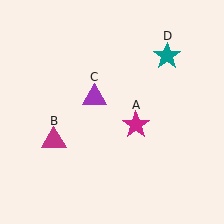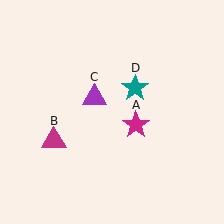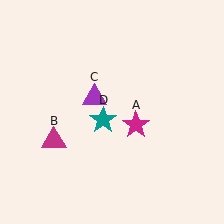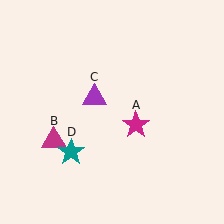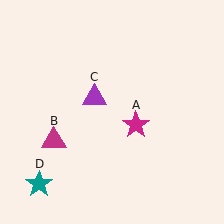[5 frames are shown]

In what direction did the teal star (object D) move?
The teal star (object D) moved down and to the left.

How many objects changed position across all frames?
1 object changed position: teal star (object D).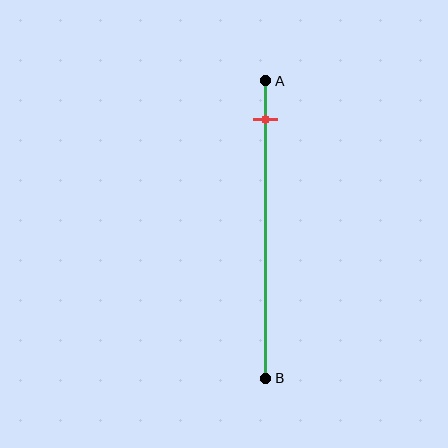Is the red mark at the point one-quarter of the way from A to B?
No, the mark is at about 15% from A, not at the 25% one-quarter point.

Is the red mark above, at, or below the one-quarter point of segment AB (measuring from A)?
The red mark is above the one-quarter point of segment AB.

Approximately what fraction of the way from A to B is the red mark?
The red mark is approximately 15% of the way from A to B.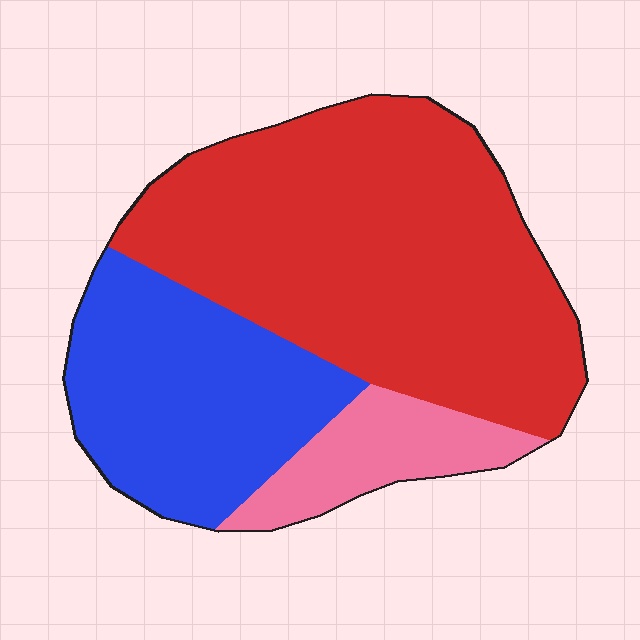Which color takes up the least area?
Pink, at roughly 10%.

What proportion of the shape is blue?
Blue takes up about one third (1/3) of the shape.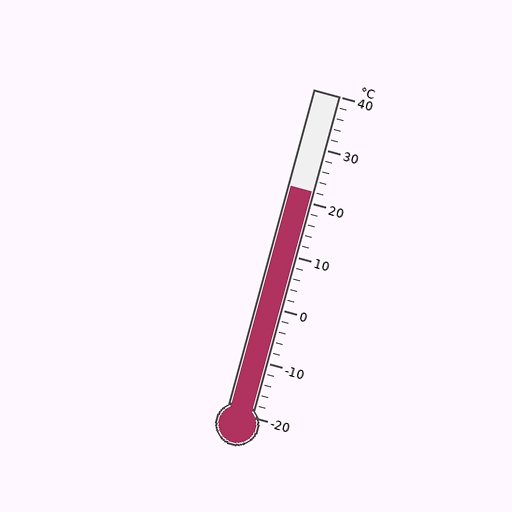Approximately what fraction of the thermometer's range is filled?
The thermometer is filled to approximately 70% of its range.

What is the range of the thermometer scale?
The thermometer scale ranges from -20°C to 40°C.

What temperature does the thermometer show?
The thermometer shows approximately 22°C.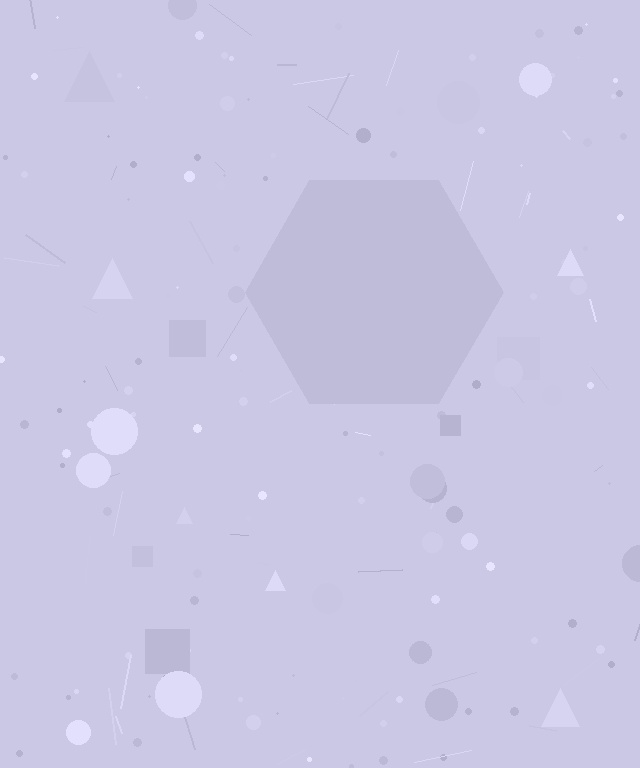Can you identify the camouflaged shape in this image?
The camouflaged shape is a hexagon.